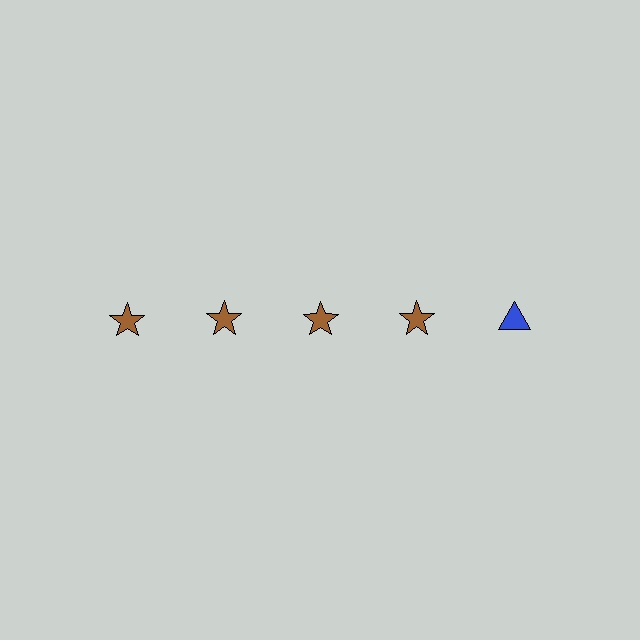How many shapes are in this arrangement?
There are 5 shapes arranged in a grid pattern.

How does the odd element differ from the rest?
It differs in both color (blue instead of brown) and shape (triangle instead of star).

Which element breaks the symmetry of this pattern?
The blue triangle in the top row, rightmost column breaks the symmetry. All other shapes are brown stars.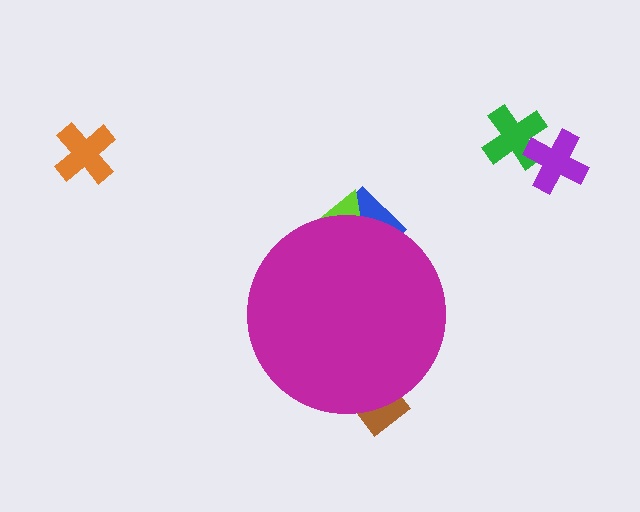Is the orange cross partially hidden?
No, the orange cross is fully visible.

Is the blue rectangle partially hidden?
Yes, the blue rectangle is partially hidden behind the magenta circle.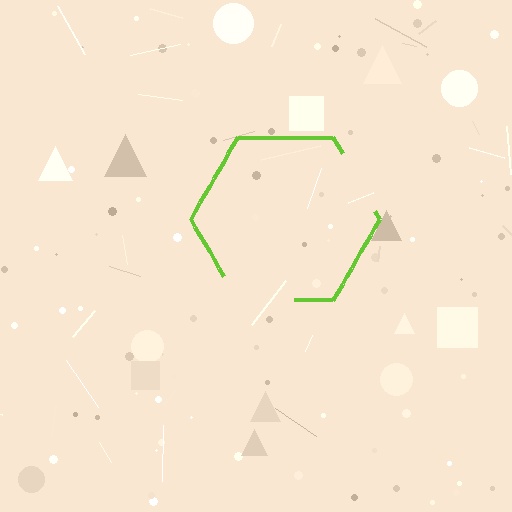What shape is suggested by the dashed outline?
The dashed outline suggests a hexagon.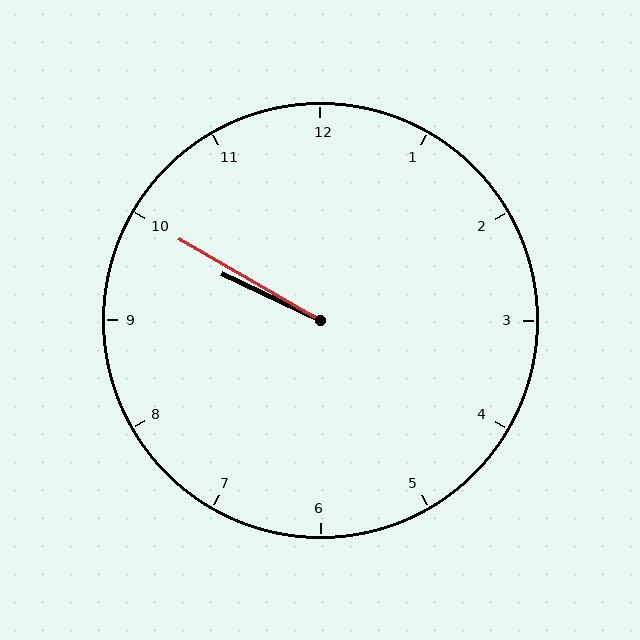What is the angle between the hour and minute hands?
Approximately 5 degrees.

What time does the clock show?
9:50.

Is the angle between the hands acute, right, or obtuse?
It is acute.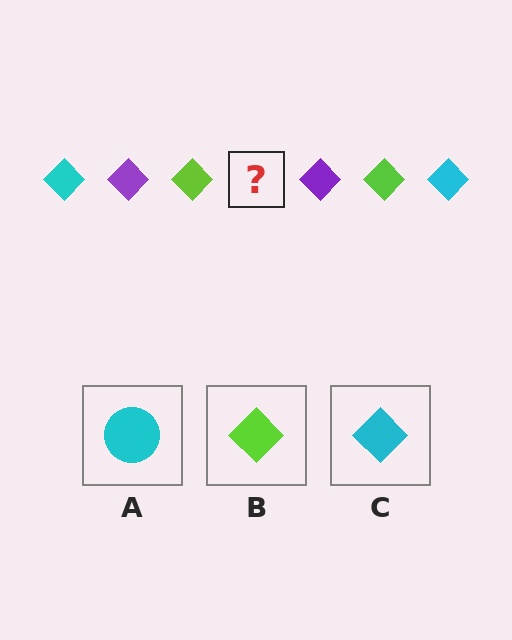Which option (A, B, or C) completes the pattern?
C.